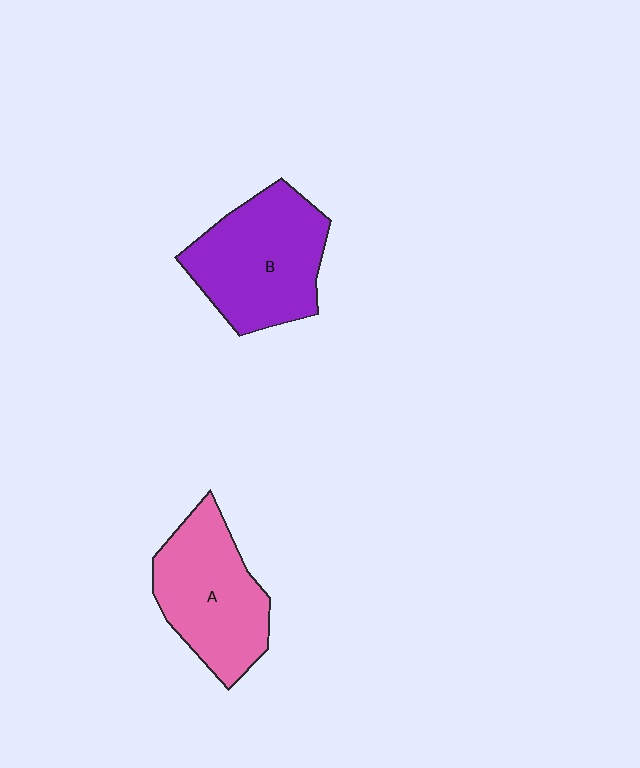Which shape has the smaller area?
Shape A (pink).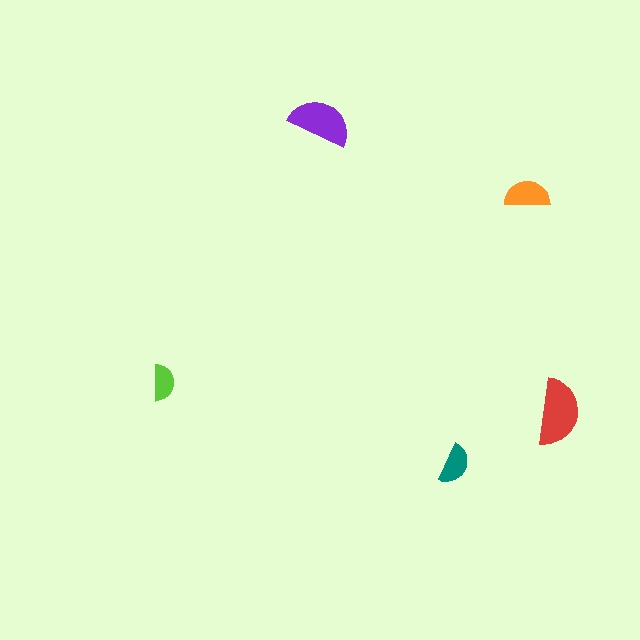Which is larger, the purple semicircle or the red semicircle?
The red one.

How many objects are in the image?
There are 5 objects in the image.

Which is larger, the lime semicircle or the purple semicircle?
The purple one.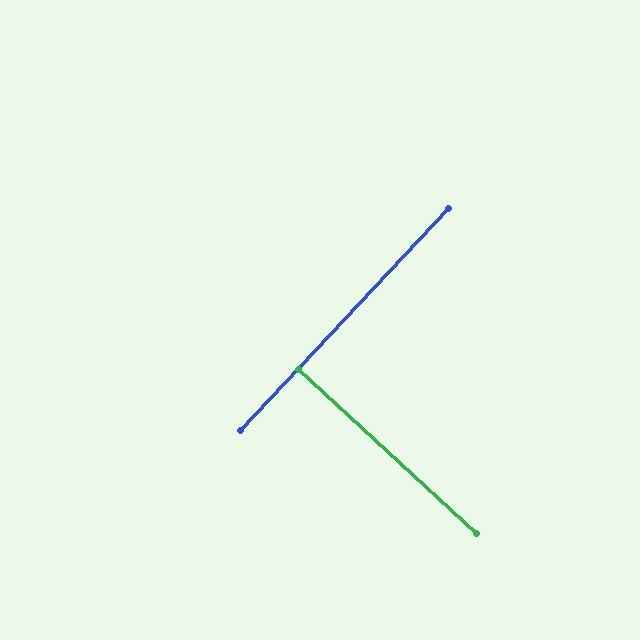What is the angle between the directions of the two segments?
Approximately 89 degrees.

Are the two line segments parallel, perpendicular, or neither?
Perpendicular — they meet at approximately 89°.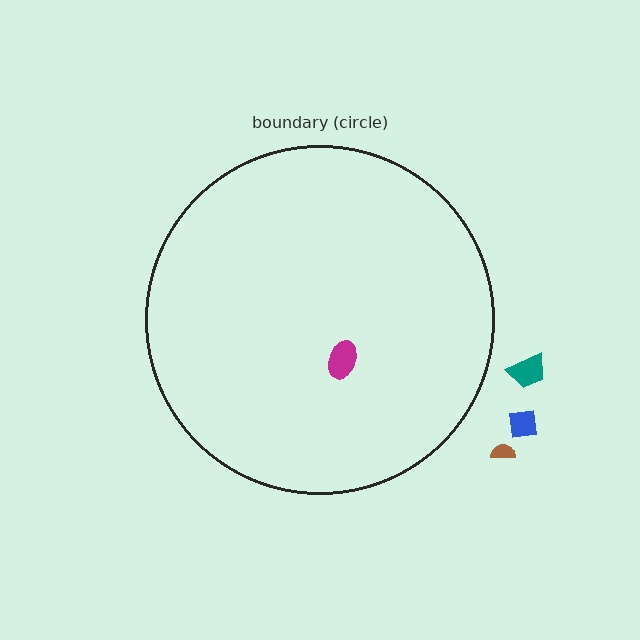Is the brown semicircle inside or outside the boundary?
Outside.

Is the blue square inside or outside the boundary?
Outside.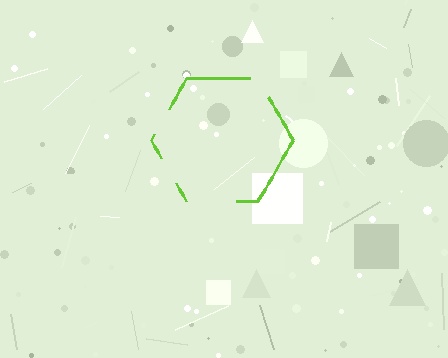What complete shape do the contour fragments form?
The contour fragments form a hexagon.